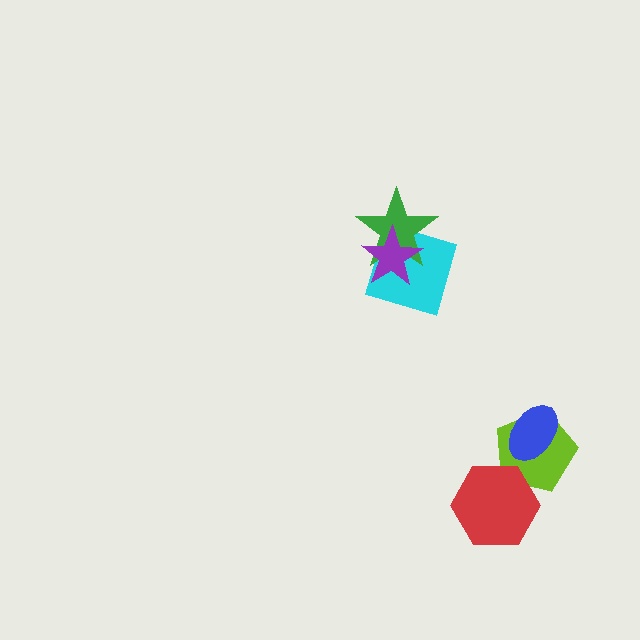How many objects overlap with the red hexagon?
1 object overlaps with the red hexagon.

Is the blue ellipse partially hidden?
No, no other shape covers it.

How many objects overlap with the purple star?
2 objects overlap with the purple star.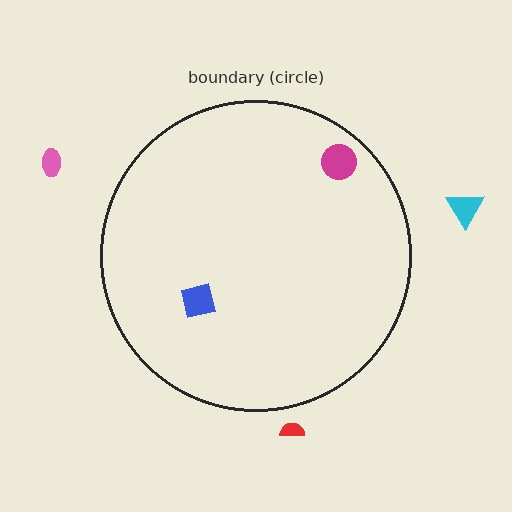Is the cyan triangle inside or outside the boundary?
Outside.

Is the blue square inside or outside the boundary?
Inside.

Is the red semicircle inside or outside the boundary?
Outside.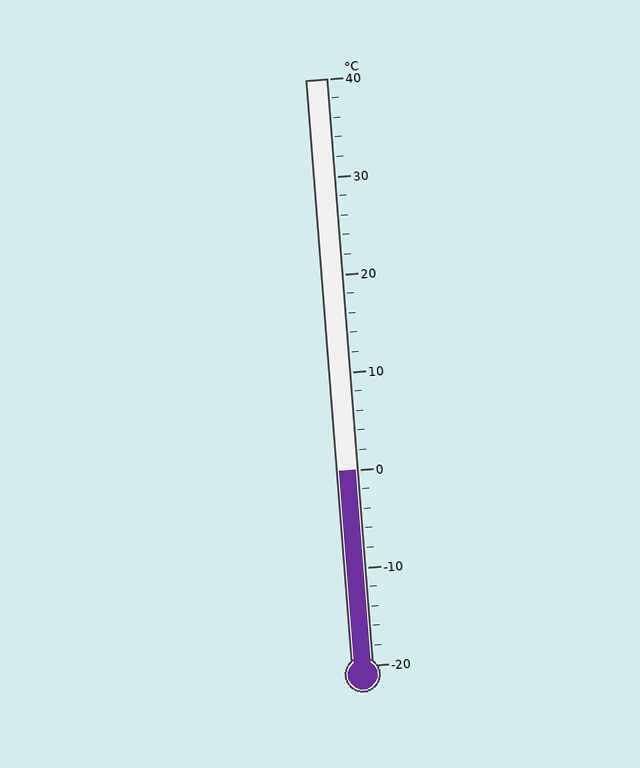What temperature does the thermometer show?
The thermometer shows approximately 0°C.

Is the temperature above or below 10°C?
The temperature is below 10°C.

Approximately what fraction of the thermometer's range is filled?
The thermometer is filled to approximately 35% of its range.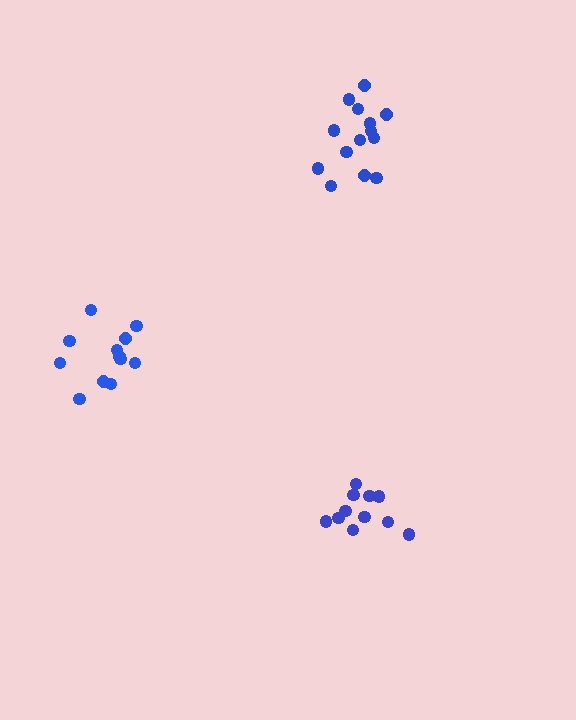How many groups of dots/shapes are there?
There are 3 groups.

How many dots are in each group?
Group 1: 11 dots, Group 2: 12 dots, Group 3: 14 dots (37 total).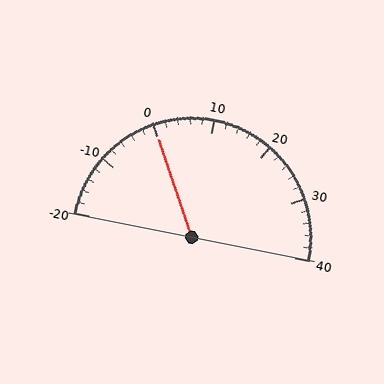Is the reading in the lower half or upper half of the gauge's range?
The reading is in the lower half of the range (-20 to 40).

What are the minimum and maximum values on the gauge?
The gauge ranges from -20 to 40.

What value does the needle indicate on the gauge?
The needle indicates approximately 0.